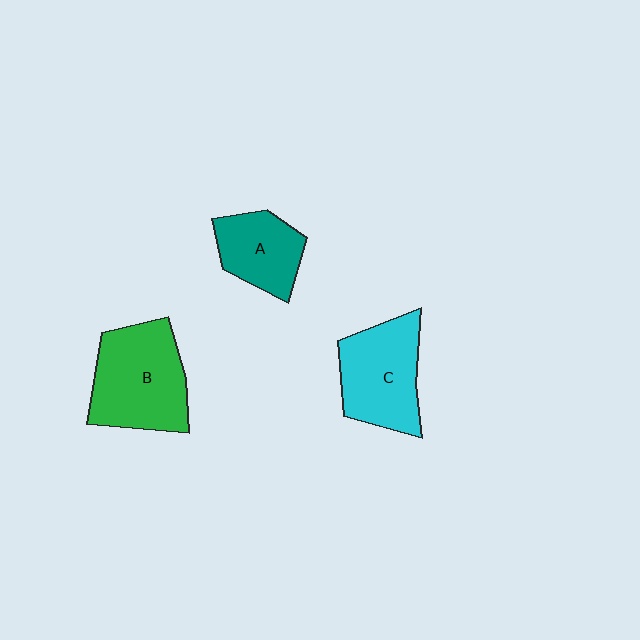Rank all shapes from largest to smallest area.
From largest to smallest: B (green), C (cyan), A (teal).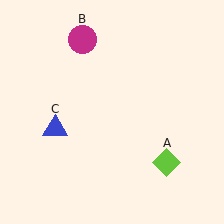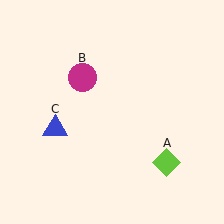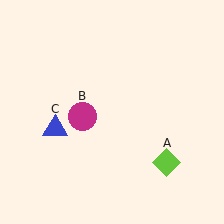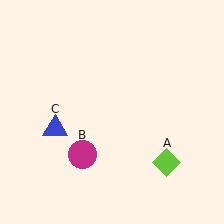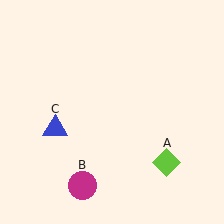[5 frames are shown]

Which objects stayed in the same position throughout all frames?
Lime diamond (object A) and blue triangle (object C) remained stationary.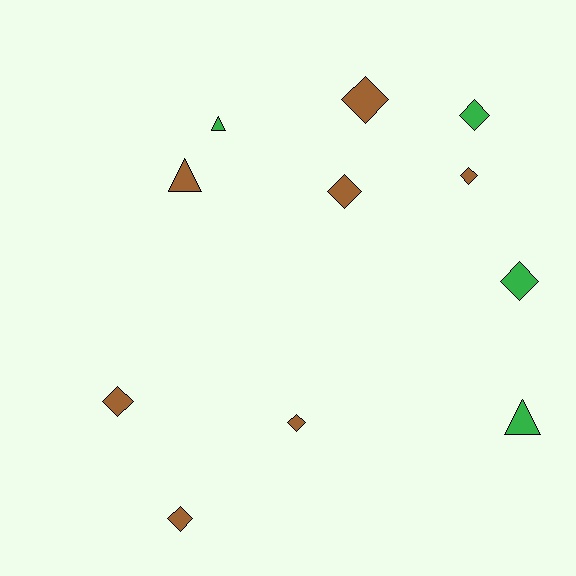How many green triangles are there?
There are 2 green triangles.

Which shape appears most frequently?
Diamond, with 8 objects.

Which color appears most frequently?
Brown, with 7 objects.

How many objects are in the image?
There are 11 objects.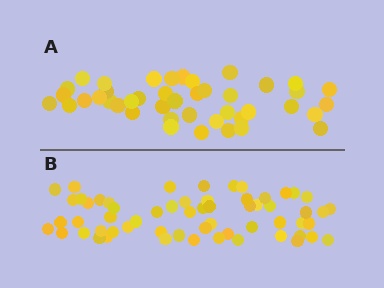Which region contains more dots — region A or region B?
Region B (the bottom region) has more dots.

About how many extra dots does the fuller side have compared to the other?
Region B has approximately 15 more dots than region A.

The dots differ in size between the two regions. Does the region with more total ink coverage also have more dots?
No. Region A has more total ink coverage because its dots are larger, but region B actually contains more individual dots. Total area can be misleading — the number of items is what matters here.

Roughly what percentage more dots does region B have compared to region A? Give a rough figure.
About 40% more.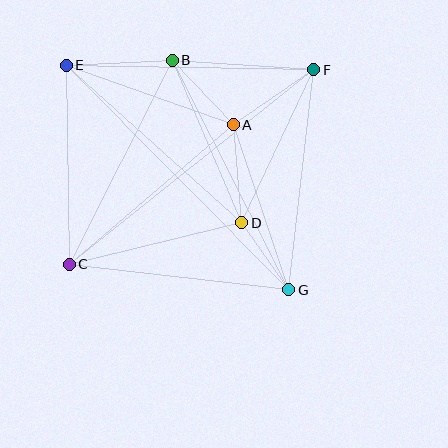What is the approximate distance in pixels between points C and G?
The distance between C and G is approximately 221 pixels.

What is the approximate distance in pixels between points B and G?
The distance between B and G is approximately 258 pixels.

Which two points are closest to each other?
Points D and G are closest to each other.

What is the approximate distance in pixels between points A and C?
The distance between A and C is approximately 215 pixels.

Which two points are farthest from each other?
Points E and G are farthest from each other.